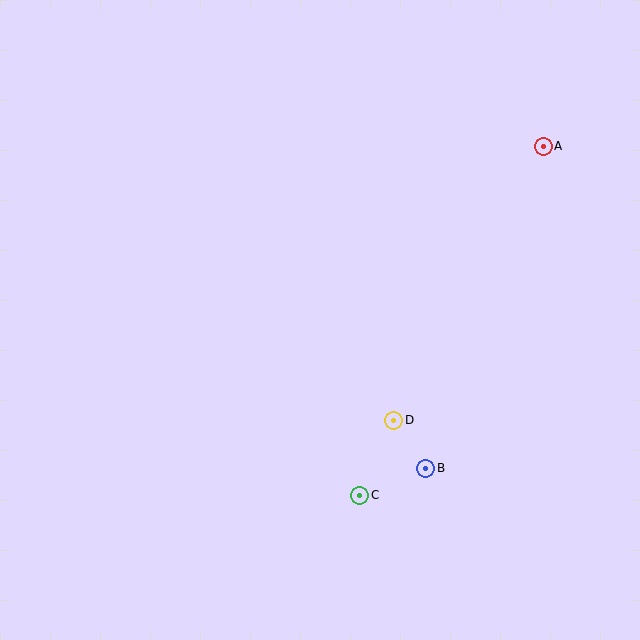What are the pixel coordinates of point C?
Point C is at (360, 495).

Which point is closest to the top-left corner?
Point A is closest to the top-left corner.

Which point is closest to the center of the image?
Point D at (394, 420) is closest to the center.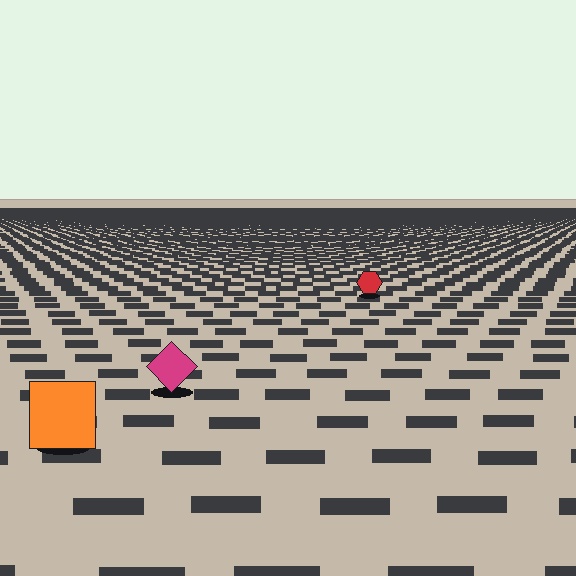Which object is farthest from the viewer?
The red hexagon is farthest from the viewer. It appears smaller and the ground texture around it is denser.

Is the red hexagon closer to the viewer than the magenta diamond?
No. The magenta diamond is closer — you can tell from the texture gradient: the ground texture is coarser near it.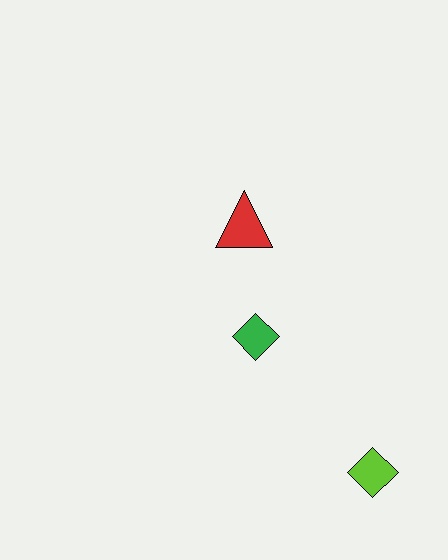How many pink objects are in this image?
There are no pink objects.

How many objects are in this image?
There are 3 objects.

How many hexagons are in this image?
There are no hexagons.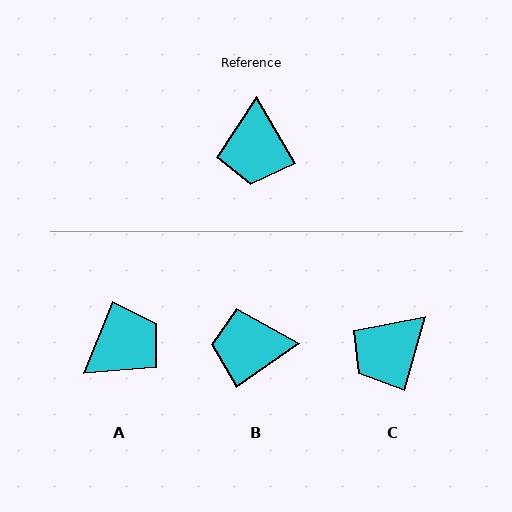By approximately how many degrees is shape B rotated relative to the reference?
Approximately 86 degrees clockwise.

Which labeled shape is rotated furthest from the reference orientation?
A, about 128 degrees away.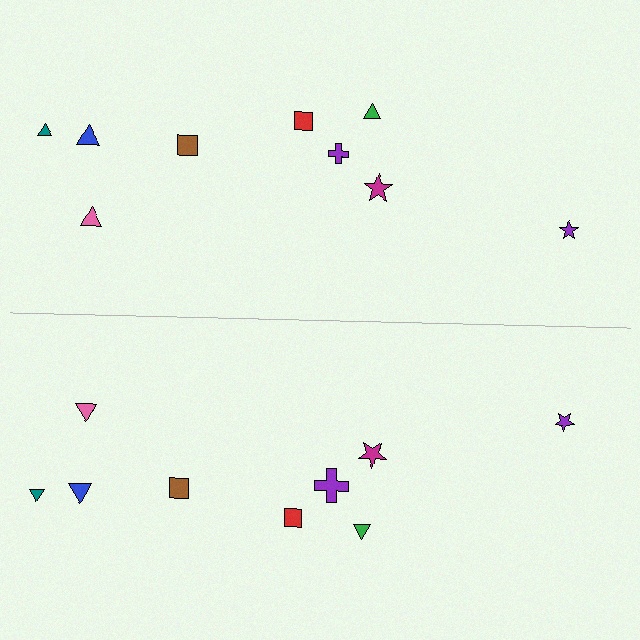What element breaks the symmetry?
The purple cross on the bottom side has a different size than its mirror counterpart.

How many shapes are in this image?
There are 18 shapes in this image.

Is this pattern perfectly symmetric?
No, the pattern is not perfectly symmetric. The purple cross on the bottom side has a different size than its mirror counterpart.